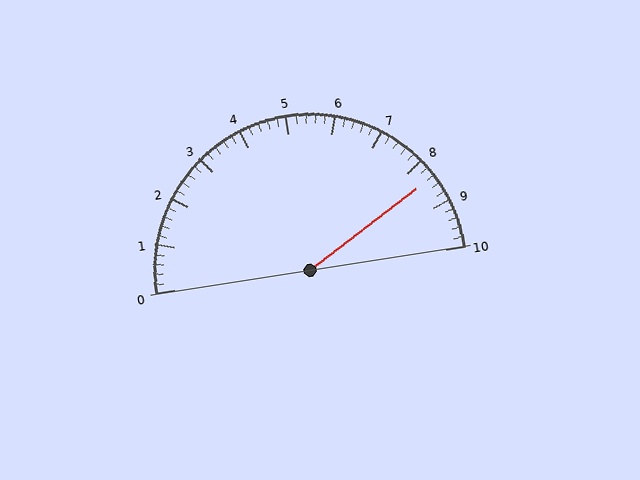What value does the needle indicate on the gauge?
The needle indicates approximately 8.4.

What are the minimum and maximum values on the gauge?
The gauge ranges from 0 to 10.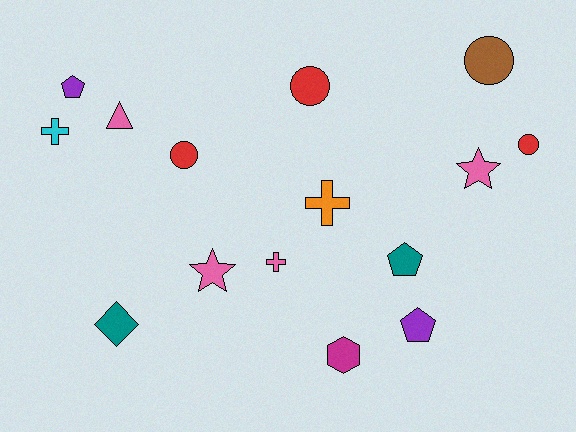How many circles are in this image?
There are 4 circles.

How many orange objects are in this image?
There is 1 orange object.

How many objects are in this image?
There are 15 objects.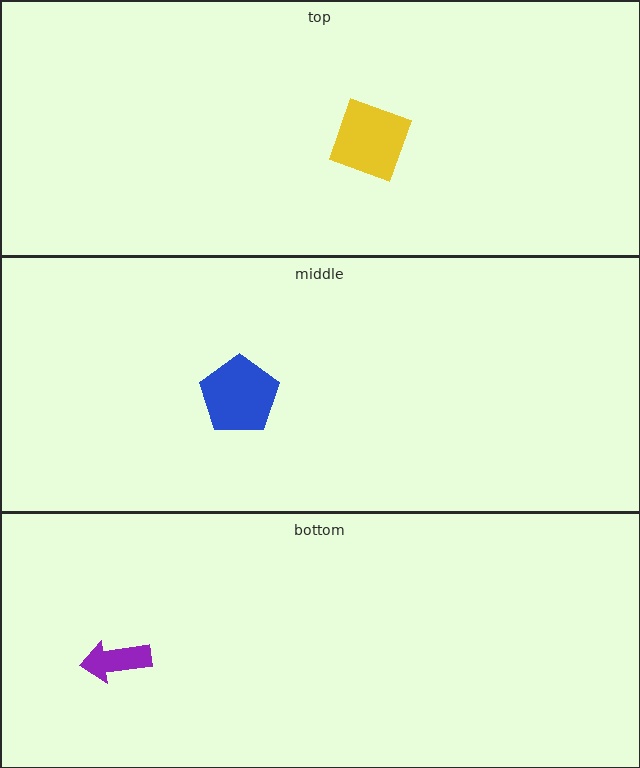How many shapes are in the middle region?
1.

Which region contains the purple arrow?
The bottom region.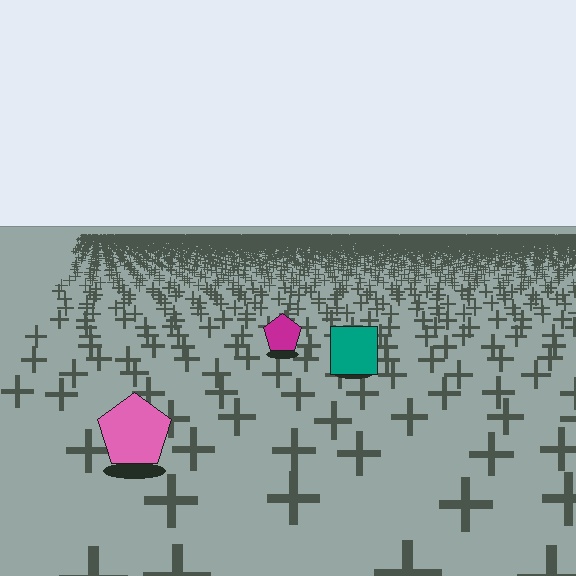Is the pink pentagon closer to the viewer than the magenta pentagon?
Yes. The pink pentagon is closer — you can tell from the texture gradient: the ground texture is coarser near it.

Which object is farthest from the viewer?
The magenta pentagon is farthest from the viewer. It appears smaller and the ground texture around it is denser.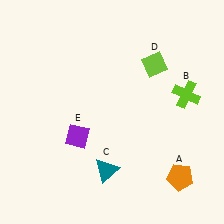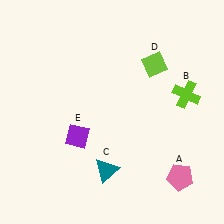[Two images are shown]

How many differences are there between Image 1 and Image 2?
There is 1 difference between the two images.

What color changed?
The pentagon (A) changed from orange in Image 1 to pink in Image 2.